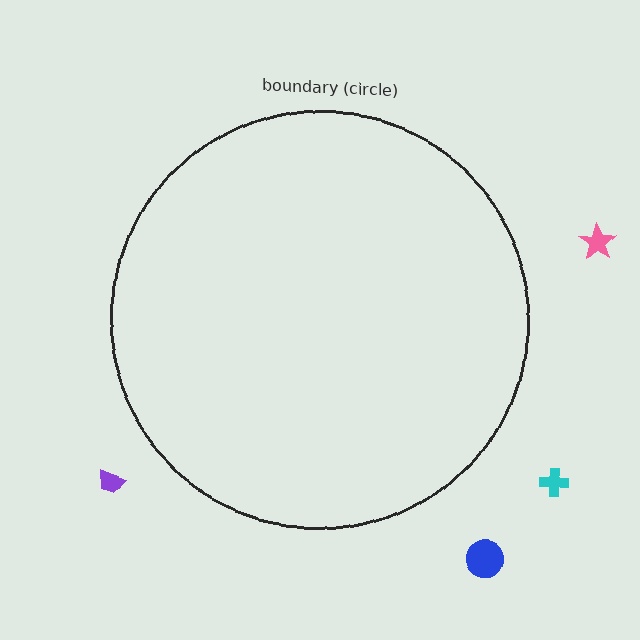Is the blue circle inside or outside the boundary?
Outside.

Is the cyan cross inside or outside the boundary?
Outside.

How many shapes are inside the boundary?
0 inside, 4 outside.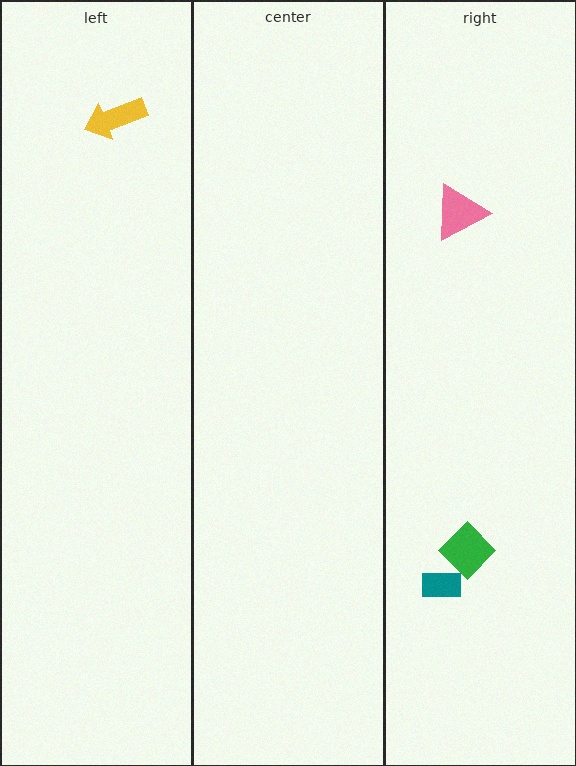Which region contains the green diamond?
The right region.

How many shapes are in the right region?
3.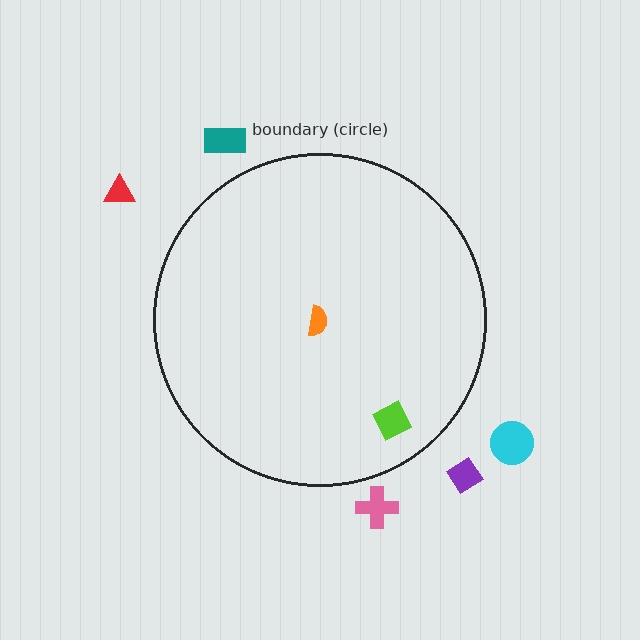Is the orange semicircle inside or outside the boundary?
Inside.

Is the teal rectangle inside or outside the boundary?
Outside.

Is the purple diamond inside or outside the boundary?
Outside.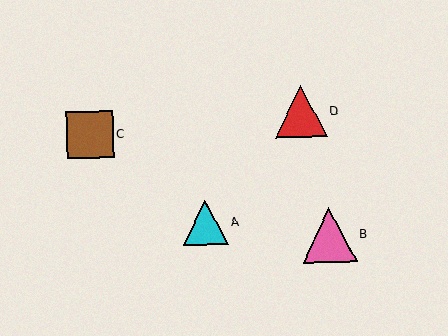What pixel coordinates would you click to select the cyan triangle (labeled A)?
Click at (205, 222) to select the cyan triangle A.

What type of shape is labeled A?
Shape A is a cyan triangle.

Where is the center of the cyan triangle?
The center of the cyan triangle is at (205, 222).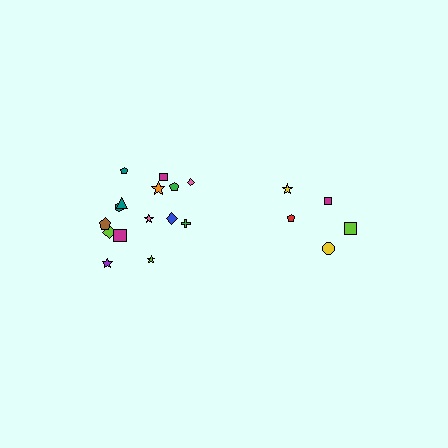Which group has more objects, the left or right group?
The left group.